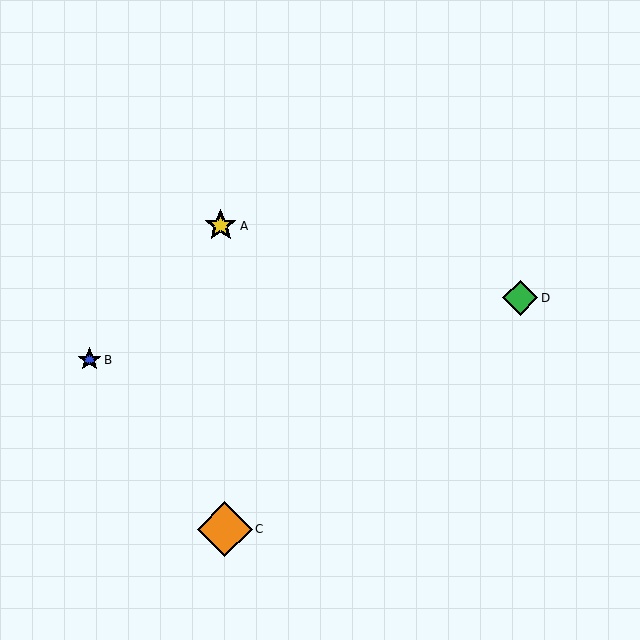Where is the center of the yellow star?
The center of the yellow star is at (221, 226).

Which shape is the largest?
The orange diamond (labeled C) is the largest.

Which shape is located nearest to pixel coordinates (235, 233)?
The yellow star (labeled A) at (221, 226) is nearest to that location.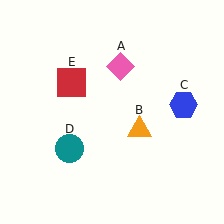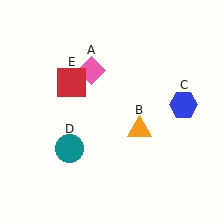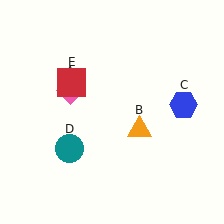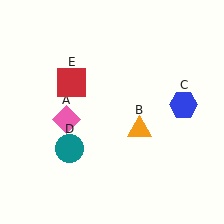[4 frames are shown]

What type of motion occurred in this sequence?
The pink diamond (object A) rotated counterclockwise around the center of the scene.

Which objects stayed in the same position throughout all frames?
Orange triangle (object B) and blue hexagon (object C) and teal circle (object D) and red square (object E) remained stationary.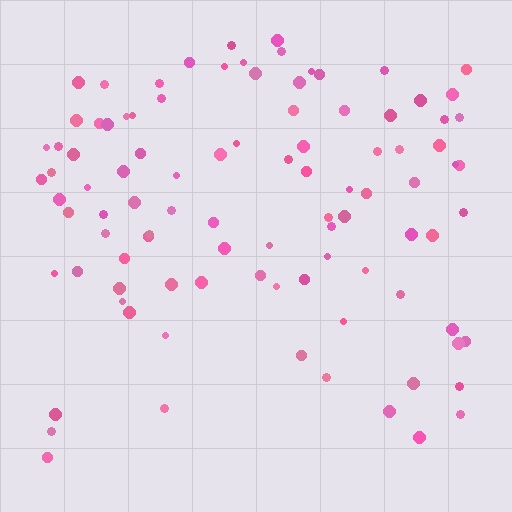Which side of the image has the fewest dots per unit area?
The bottom.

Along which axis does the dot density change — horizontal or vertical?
Vertical.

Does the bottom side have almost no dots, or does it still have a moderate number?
Still a moderate number, just noticeably fewer than the top.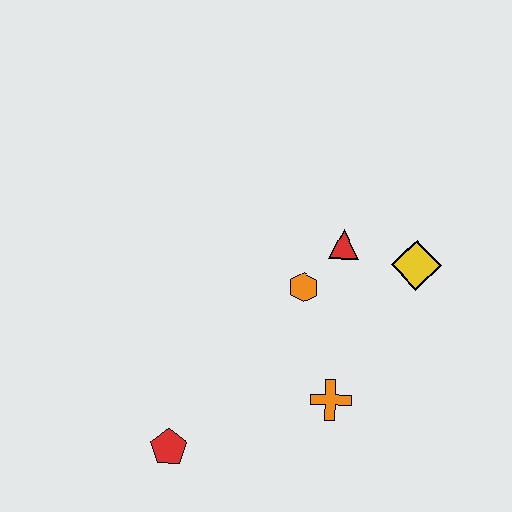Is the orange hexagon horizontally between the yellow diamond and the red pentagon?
Yes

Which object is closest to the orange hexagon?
The red triangle is closest to the orange hexagon.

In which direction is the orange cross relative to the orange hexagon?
The orange cross is below the orange hexagon.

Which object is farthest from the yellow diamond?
The red pentagon is farthest from the yellow diamond.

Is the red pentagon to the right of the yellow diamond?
No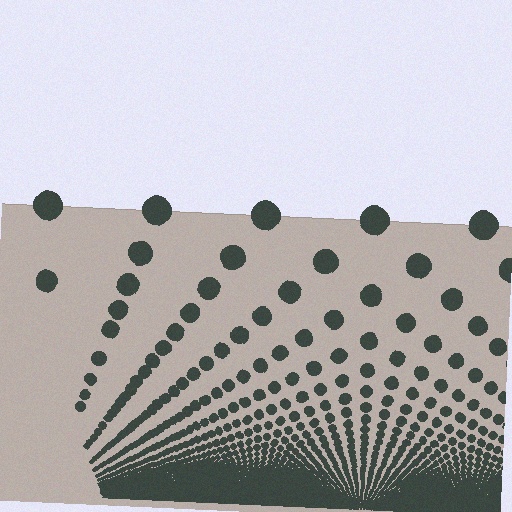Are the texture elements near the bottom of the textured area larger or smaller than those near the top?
Smaller. The gradient is inverted — elements near the bottom are smaller and denser.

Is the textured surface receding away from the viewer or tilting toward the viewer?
The surface appears to tilt toward the viewer. Texture elements get larger and sparser toward the top.